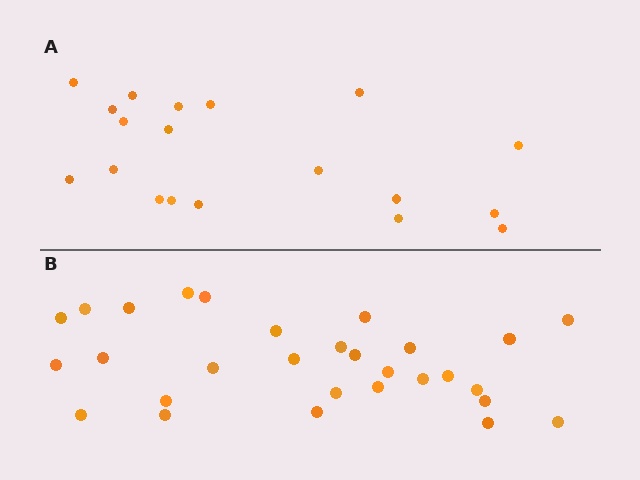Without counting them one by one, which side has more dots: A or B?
Region B (the bottom region) has more dots.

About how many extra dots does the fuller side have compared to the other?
Region B has roughly 10 or so more dots than region A.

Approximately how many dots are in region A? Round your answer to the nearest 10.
About 20 dots. (The exact count is 19, which rounds to 20.)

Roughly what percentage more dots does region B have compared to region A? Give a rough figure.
About 55% more.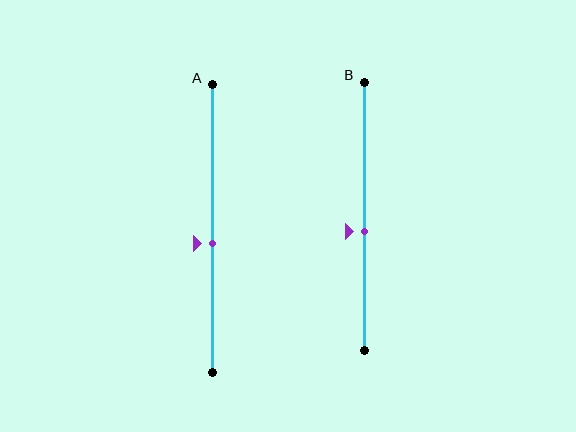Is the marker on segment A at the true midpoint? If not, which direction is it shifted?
No, the marker on segment A is shifted downward by about 5% of the segment length.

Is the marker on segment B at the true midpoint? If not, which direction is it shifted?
No, the marker on segment B is shifted downward by about 6% of the segment length.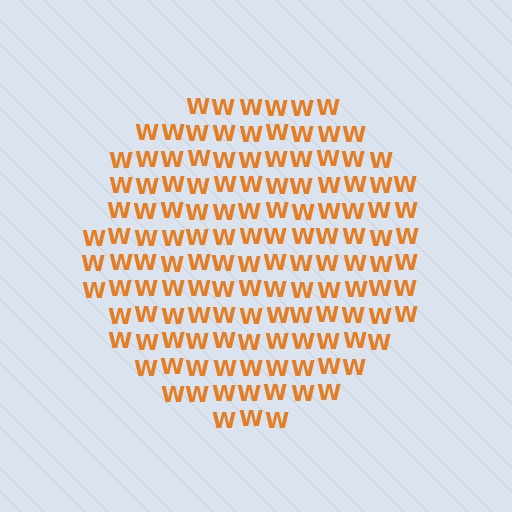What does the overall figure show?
The overall figure shows a circle.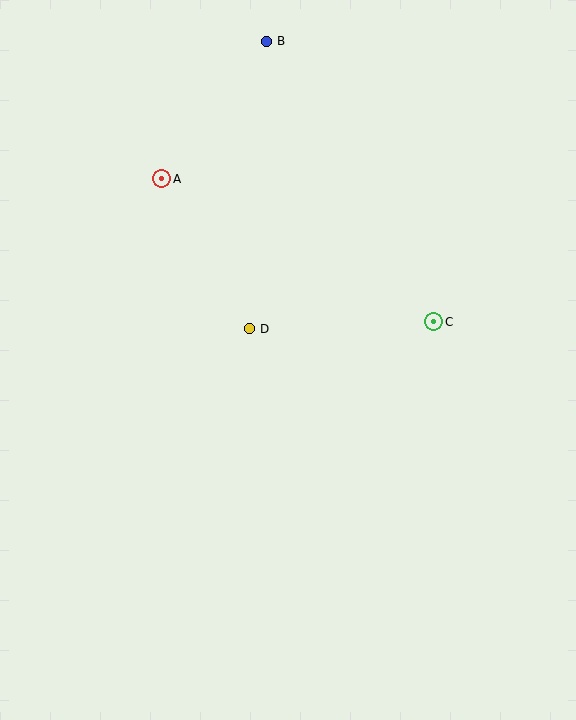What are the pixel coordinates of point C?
Point C is at (434, 322).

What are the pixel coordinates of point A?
Point A is at (162, 179).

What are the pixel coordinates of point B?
Point B is at (266, 41).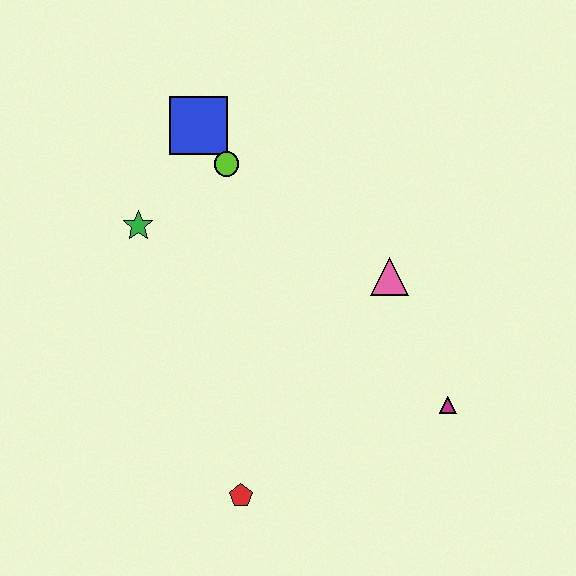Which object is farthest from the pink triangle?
The red pentagon is farthest from the pink triangle.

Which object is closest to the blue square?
The lime circle is closest to the blue square.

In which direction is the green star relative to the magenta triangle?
The green star is to the left of the magenta triangle.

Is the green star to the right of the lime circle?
No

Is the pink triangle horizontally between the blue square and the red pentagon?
No